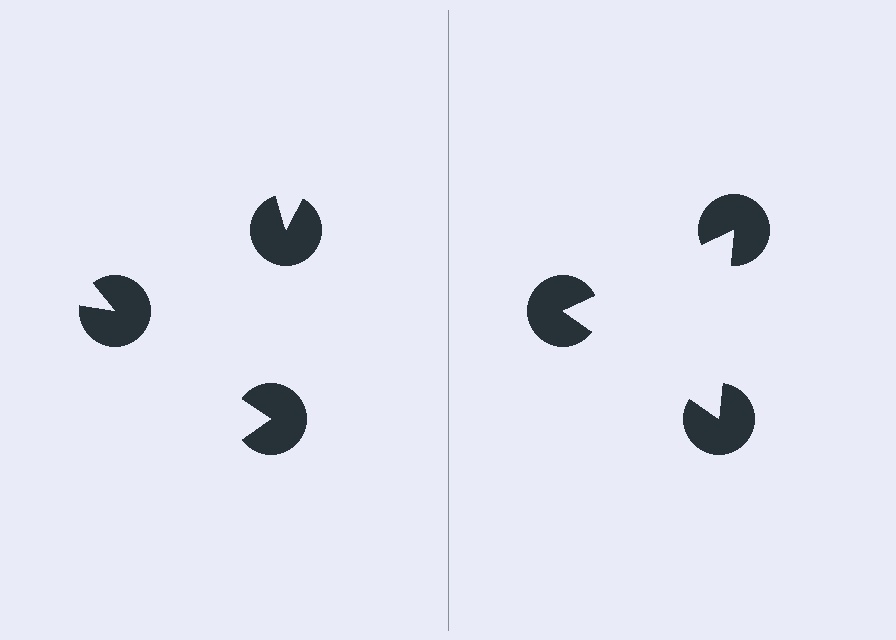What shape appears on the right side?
An illusory triangle.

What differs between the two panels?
The pac-man discs are positioned identically on both sides; only the wedge orientations differ. On the right they align to a triangle; on the left they are misaligned.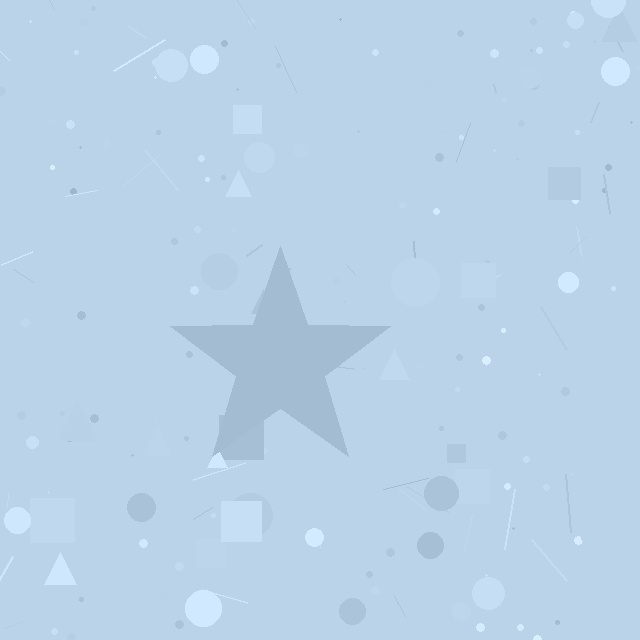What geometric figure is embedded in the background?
A star is embedded in the background.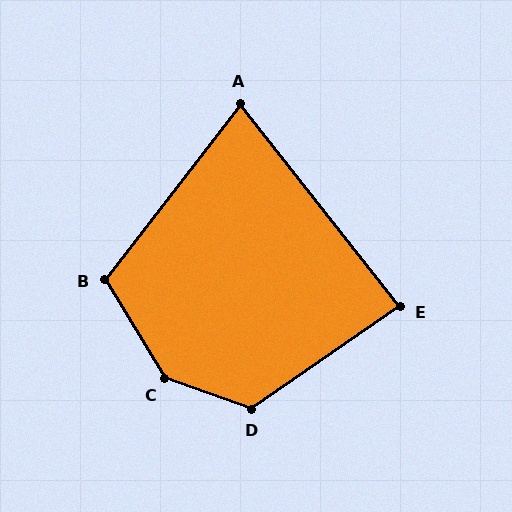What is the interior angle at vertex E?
Approximately 86 degrees (approximately right).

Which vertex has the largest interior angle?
C, at approximately 140 degrees.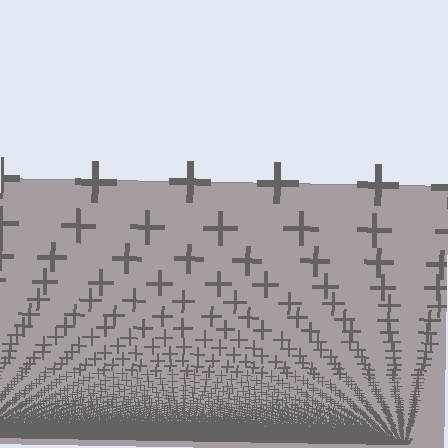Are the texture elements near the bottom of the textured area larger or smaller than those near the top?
Smaller. The gradient is inverted — elements near the bottom are smaller and denser.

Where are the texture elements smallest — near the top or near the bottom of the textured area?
Near the bottom.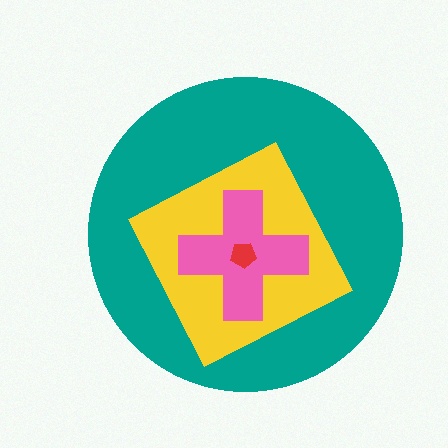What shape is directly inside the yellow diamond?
The pink cross.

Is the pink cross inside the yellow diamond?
Yes.